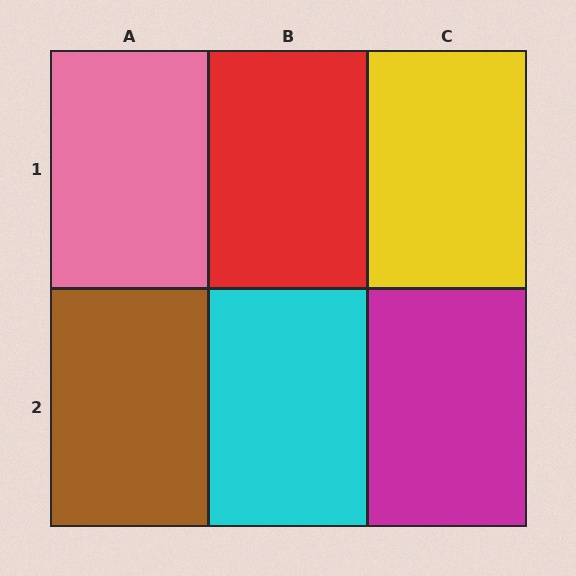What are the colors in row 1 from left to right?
Pink, red, yellow.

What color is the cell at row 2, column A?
Brown.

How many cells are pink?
1 cell is pink.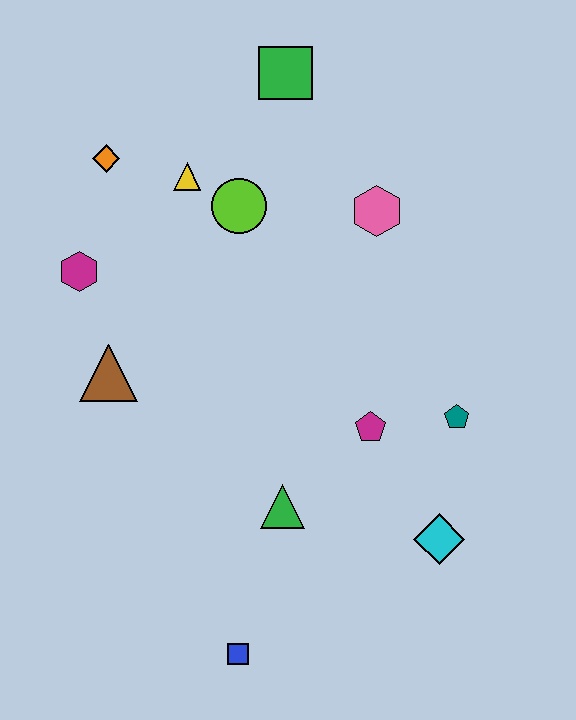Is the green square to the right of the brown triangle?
Yes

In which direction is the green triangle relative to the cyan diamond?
The green triangle is to the left of the cyan diamond.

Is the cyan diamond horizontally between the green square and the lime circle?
No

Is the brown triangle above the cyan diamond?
Yes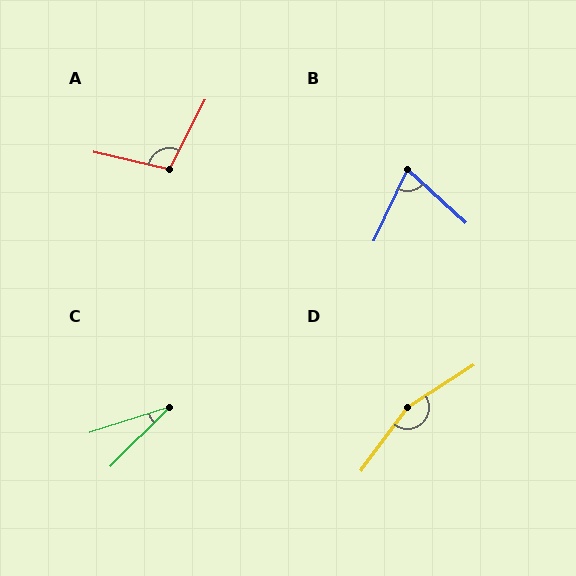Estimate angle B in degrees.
Approximately 72 degrees.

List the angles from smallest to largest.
C (27°), B (72°), A (104°), D (159°).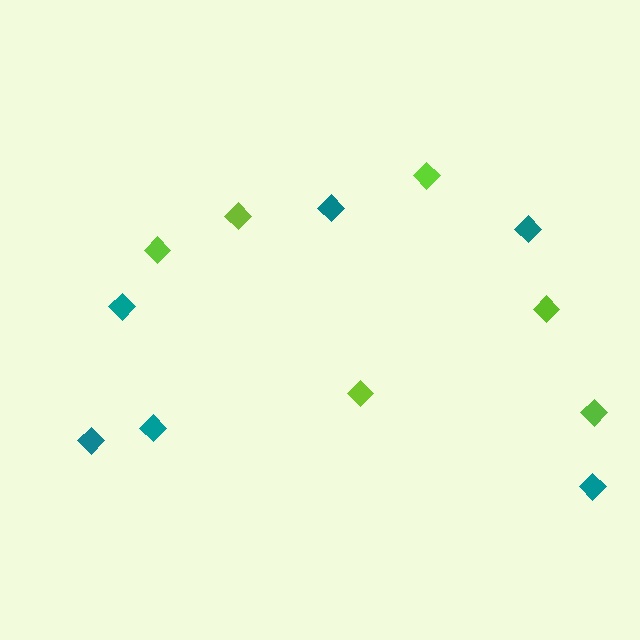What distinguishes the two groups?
There are 2 groups: one group of lime diamonds (6) and one group of teal diamonds (6).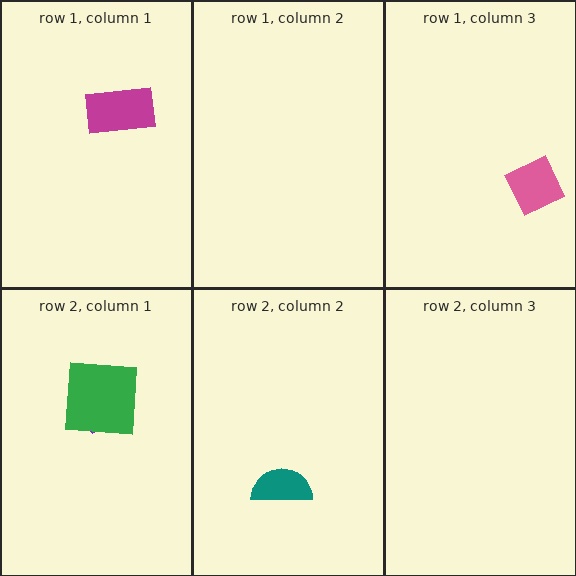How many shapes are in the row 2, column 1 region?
2.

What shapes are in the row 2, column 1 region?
The purple pentagon, the green square.